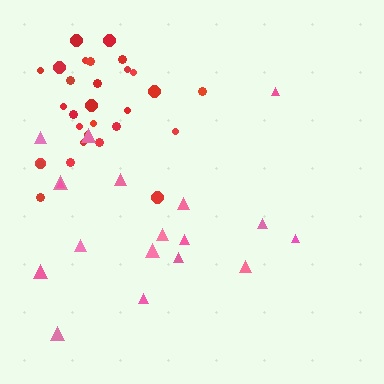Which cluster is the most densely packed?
Red.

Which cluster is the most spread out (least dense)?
Pink.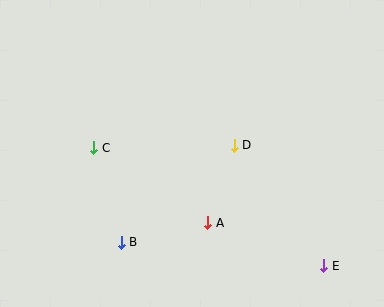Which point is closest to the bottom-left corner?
Point B is closest to the bottom-left corner.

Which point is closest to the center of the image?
Point D at (234, 145) is closest to the center.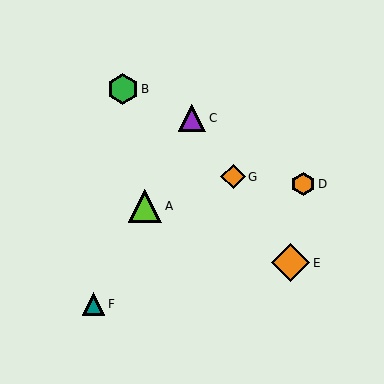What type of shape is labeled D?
Shape D is an orange hexagon.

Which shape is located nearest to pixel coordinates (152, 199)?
The lime triangle (labeled A) at (145, 206) is nearest to that location.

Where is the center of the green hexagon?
The center of the green hexagon is at (123, 89).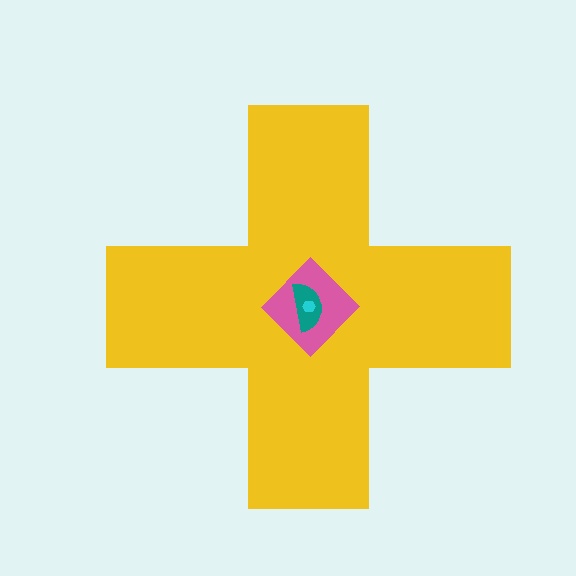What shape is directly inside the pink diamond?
The teal semicircle.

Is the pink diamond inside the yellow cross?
Yes.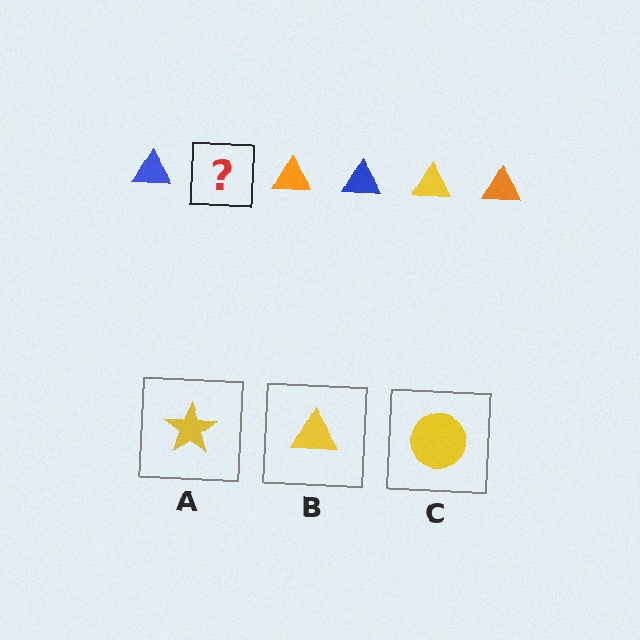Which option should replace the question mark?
Option B.